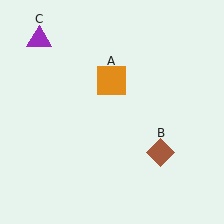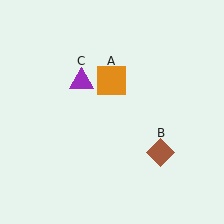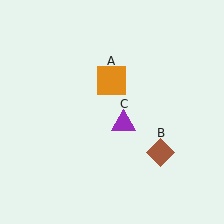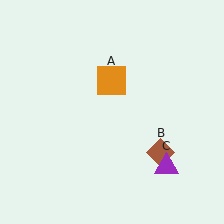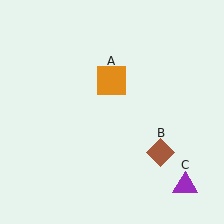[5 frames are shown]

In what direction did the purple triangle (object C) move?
The purple triangle (object C) moved down and to the right.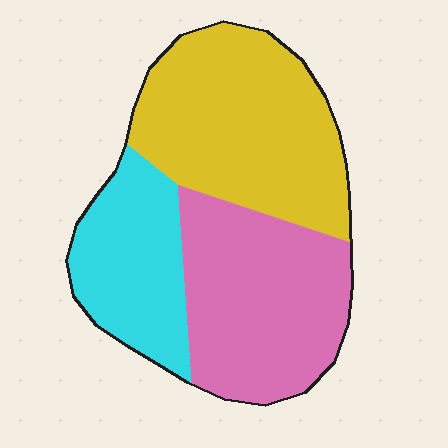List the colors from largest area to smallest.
From largest to smallest: yellow, pink, cyan.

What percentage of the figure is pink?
Pink covers 36% of the figure.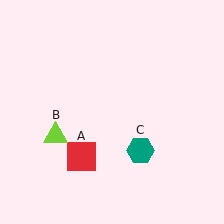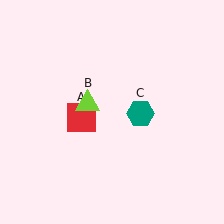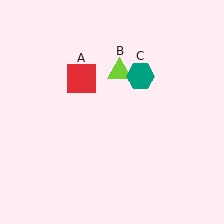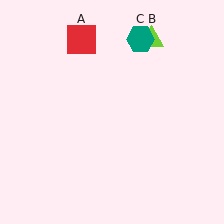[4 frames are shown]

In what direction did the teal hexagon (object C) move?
The teal hexagon (object C) moved up.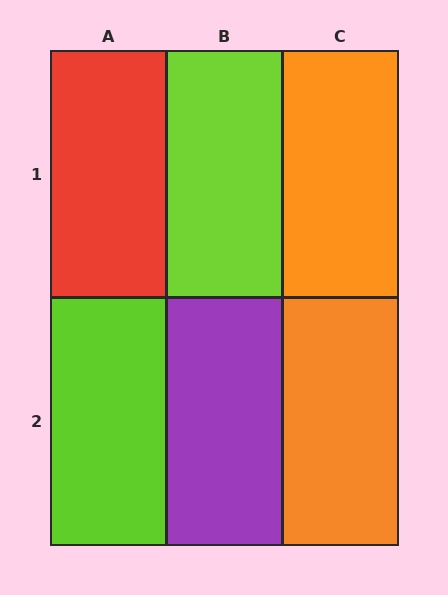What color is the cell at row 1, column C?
Orange.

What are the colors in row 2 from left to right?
Lime, purple, orange.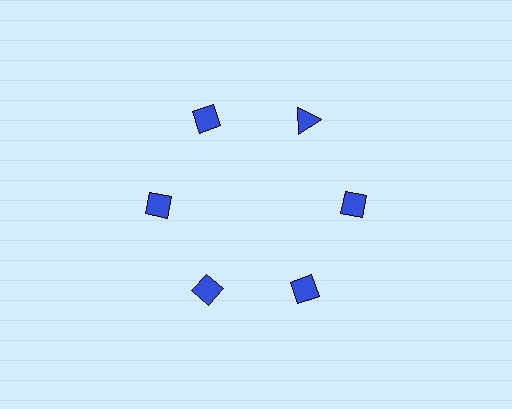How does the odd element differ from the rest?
It has a different shape: triangle instead of diamond.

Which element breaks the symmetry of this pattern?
The blue triangle at roughly the 1 o'clock position breaks the symmetry. All other shapes are blue diamonds.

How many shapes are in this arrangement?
There are 6 shapes arranged in a ring pattern.